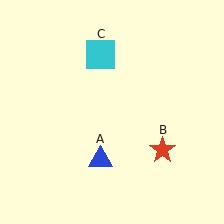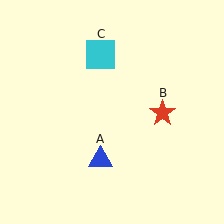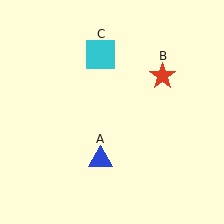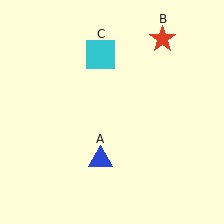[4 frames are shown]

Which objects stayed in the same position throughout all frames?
Blue triangle (object A) and cyan square (object C) remained stationary.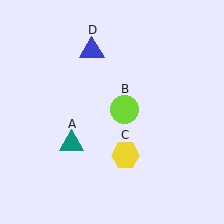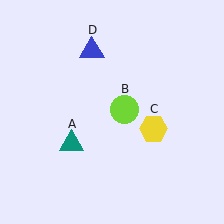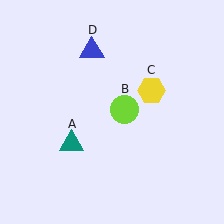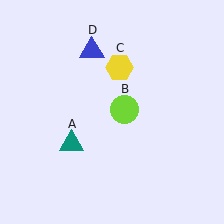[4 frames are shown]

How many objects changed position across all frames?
1 object changed position: yellow hexagon (object C).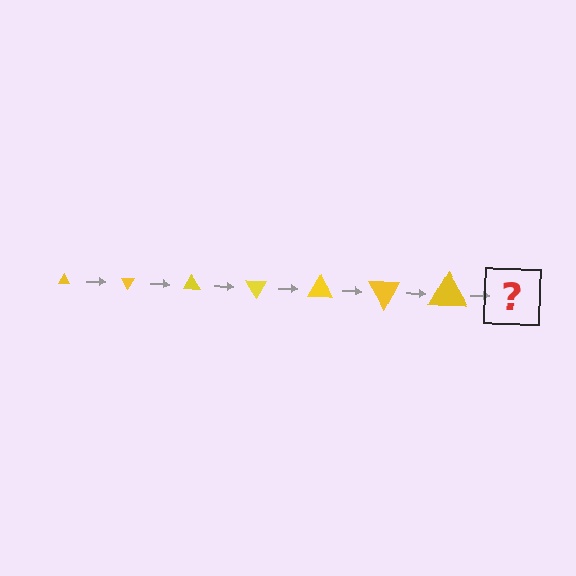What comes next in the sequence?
The next element should be a triangle, larger than the previous one and rotated 420 degrees from the start.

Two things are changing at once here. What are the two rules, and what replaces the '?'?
The two rules are that the triangle grows larger each step and it rotates 60 degrees each step. The '?' should be a triangle, larger than the previous one and rotated 420 degrees from the start.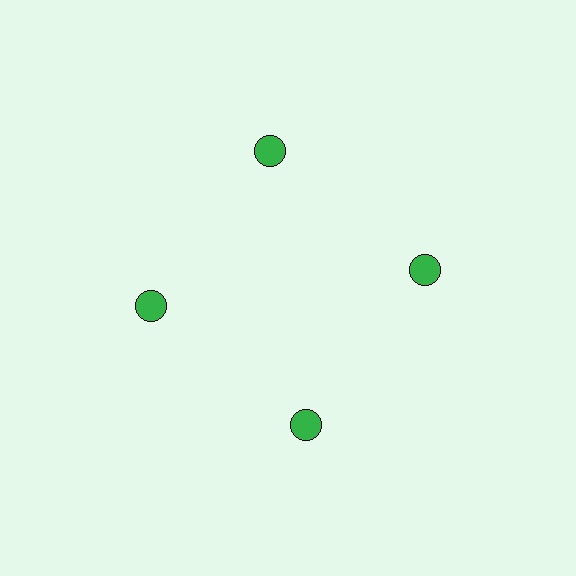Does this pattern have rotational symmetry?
Yes, this pattern has 4-fold rotational symmetry. It looks the same after rotating 90 degrees around the center.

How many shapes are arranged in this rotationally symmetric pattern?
There are 4 shapes, arranged in 4 groups of 1.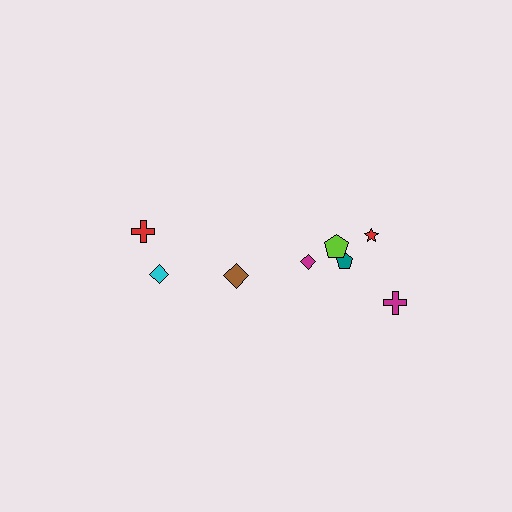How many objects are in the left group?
There are 3 objects.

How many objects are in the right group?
There are 5 objects.